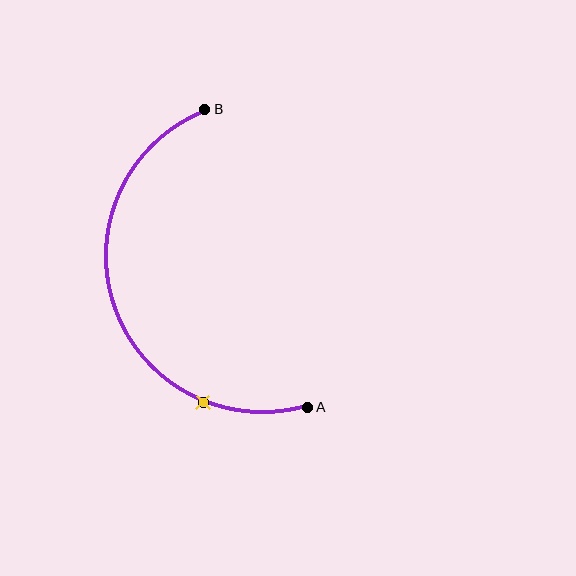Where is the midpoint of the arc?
The arc midpoint is the point on the curve farthest from the straight line joining A and B. It sits to the left of that line.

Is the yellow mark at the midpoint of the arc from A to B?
No. The yellow mark lies on the arc but is closer to endpoint A. The arc midpoint would be at the point on the curve equidistant along the arc from both A and B.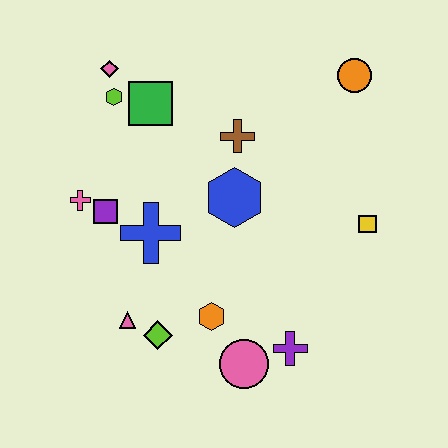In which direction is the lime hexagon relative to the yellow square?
The lime hexagon is to the left of the yellow square.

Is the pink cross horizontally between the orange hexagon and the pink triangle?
No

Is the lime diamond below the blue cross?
Yes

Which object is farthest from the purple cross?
The pink diamond is farthest from the purple cross.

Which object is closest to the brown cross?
The blue hexagon is closest to the brown cross.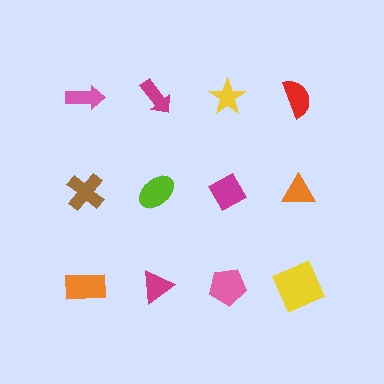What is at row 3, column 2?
A magenta triangle.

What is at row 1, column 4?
A red semicircle.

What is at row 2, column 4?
An orange triangle.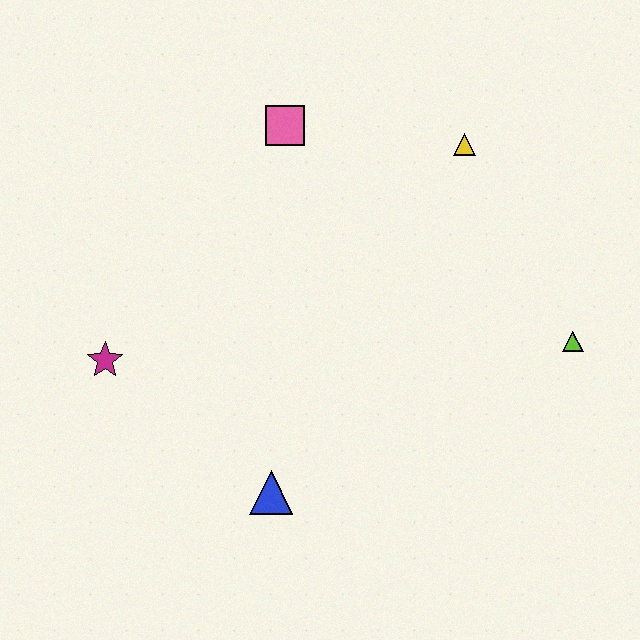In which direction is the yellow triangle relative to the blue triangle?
The yellow triangle is above the blue triangle.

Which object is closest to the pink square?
The yellow triangle is closest to the pink square.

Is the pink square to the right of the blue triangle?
Yes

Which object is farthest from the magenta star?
The lime triangle is farthest from the magenta star.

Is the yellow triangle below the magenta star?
No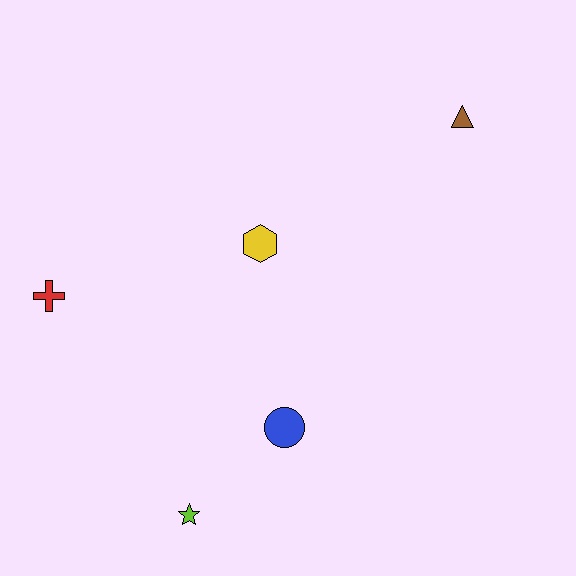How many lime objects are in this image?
There is 1 lime object.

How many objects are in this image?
There are 5 objects.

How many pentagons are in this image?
There are no pentagons.